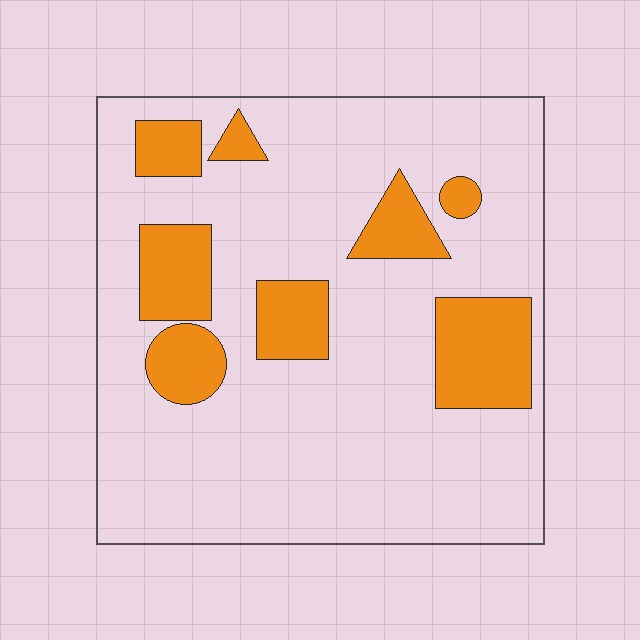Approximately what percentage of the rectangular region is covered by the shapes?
Approximately 20%.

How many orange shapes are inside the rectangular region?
8.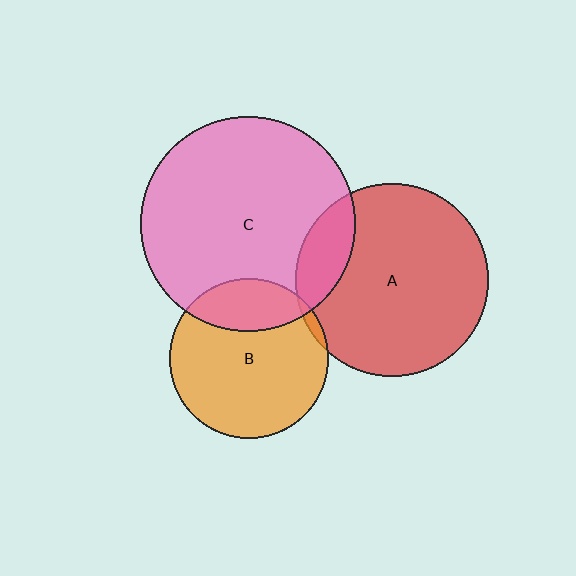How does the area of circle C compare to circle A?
Approximately 1.2 times.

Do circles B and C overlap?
Yes.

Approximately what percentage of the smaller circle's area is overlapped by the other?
Approximately 25%.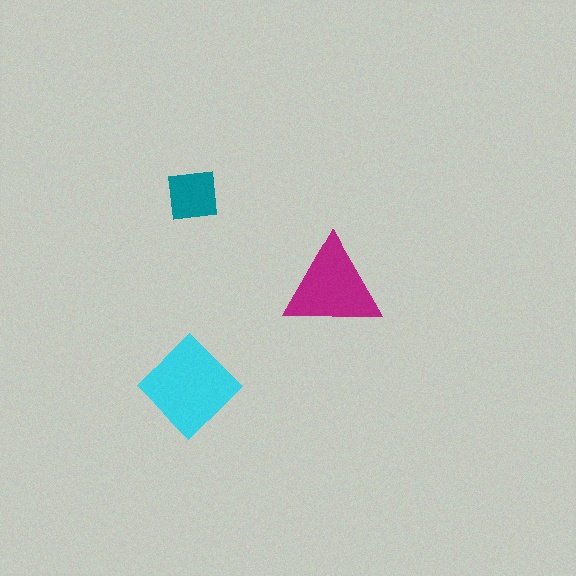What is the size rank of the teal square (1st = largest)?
3rd.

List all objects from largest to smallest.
The cyan diamond, the magenta triangle, the teal square.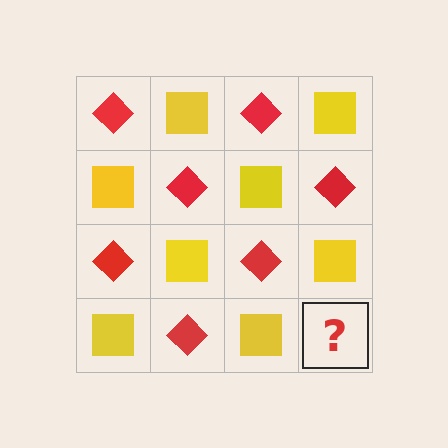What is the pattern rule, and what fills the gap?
The rule is that it alternates red diamond and yellow square in a checkerboard pattern. The gap should be filled with a red diamond.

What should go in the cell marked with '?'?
The missing cell should contain a red diamond.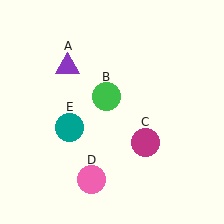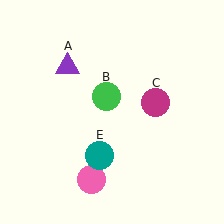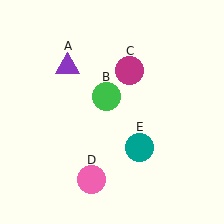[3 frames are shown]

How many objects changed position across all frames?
2 objects changed position: magenta circle (object C), teal circle (object E).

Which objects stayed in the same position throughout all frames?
Purple triangle (object A) and green circle (object B) and pink circle (object D) remained stationary.